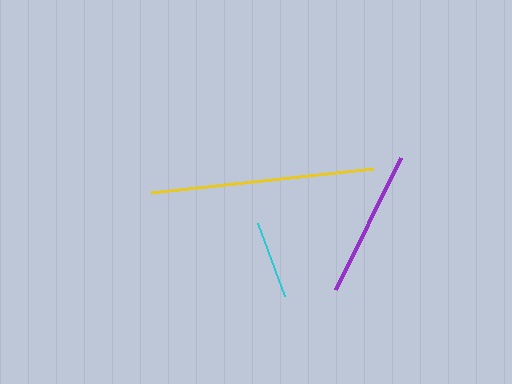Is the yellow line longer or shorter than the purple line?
The yellow line is longer than the purple line.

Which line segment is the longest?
The yellow line is the longest at approximately 223 pixels.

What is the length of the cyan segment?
The cyan segment is approximately 79 pixels long.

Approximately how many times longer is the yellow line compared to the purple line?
The yellow line is approximately 1.5 times the length of the purple line.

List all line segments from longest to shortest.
From longest to shortest: yellow, purple, cyan.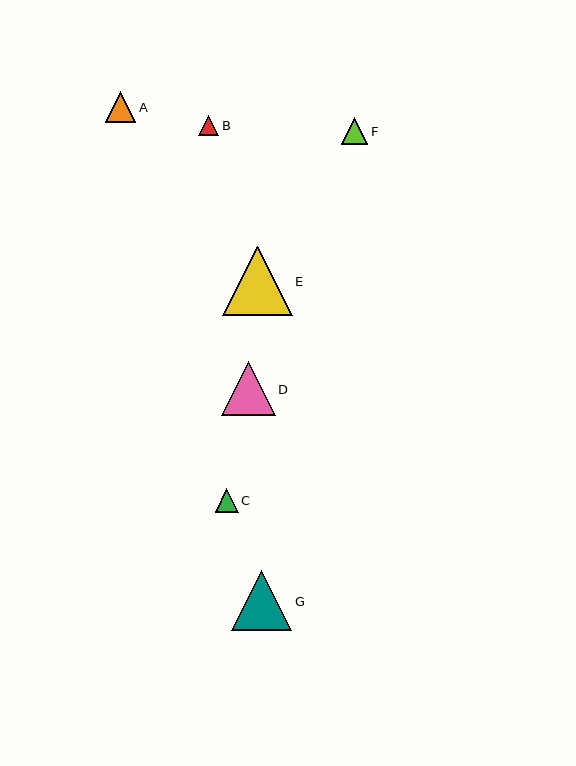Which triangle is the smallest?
Triangle B is the smallest with a size of approximately 21 pixels.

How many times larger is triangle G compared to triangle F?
Triangle G is approximately 2.2 times the size of triangle F.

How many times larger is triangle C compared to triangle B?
Triangle C is approximately 1.1 times the size of triangle B.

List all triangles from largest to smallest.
From largest to smallest: E, G, D, A, F, C, B.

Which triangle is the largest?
Triangle E is the largest with a size of approximately 70 pixels.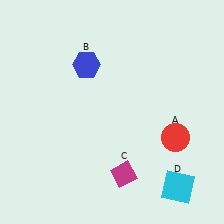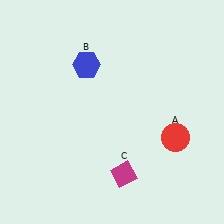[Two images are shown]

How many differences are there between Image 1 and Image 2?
There is 1 difference between the two images.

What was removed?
The cyan square (D) was removed in Image 2.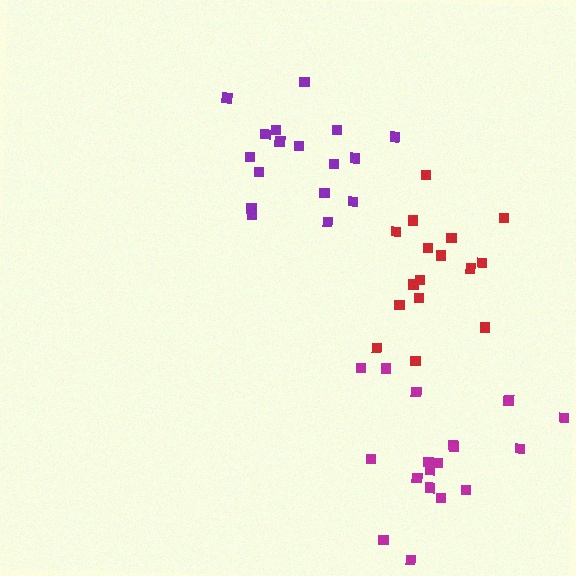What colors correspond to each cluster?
The clusters are colored: magenta, purple, red.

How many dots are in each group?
Group 1: 18 dots, Group 2: 17 dots, Group 3: 16 dots (51 total).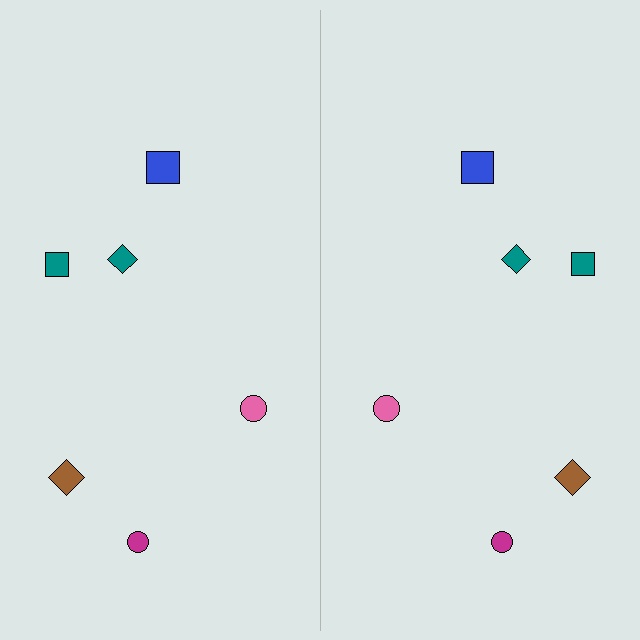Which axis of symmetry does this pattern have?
The pattern has a vertical axis of symmetry running through the center of the image.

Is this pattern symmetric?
Yes, this pattern has bilateral (reflection) symmetry.